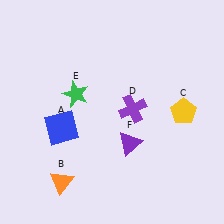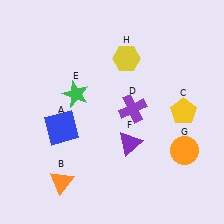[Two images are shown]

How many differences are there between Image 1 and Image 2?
There are 2 differences between the two images.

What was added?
An orange circle (G), a yellow hexagon (H) were added in Image 2.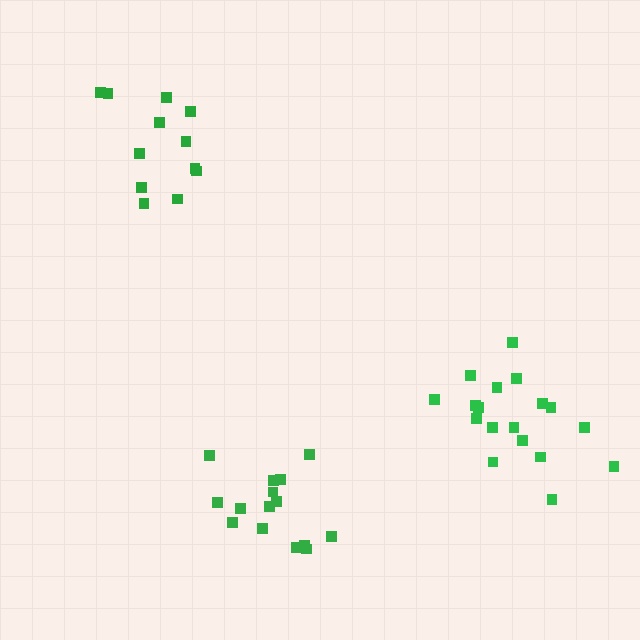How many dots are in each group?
Group 1: 12 dots, Group 2: 18 dots, Group 3: 15 dots (45 total).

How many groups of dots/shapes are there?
There are 3 groups.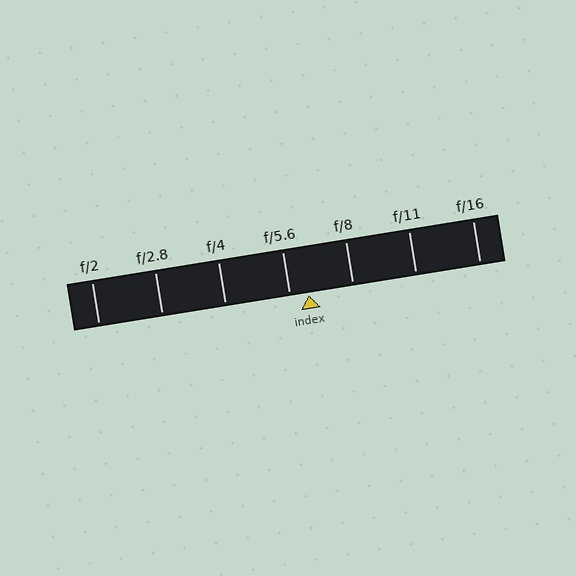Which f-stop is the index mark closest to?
The index mark is closest to f/5.6.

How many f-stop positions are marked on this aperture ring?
There are 7 f-stop positions marked.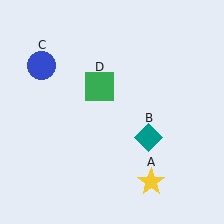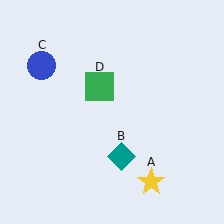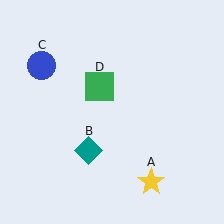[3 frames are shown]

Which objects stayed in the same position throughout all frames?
Yellow star (object A) and blue circle (object C) and green square (object D) remained stationary.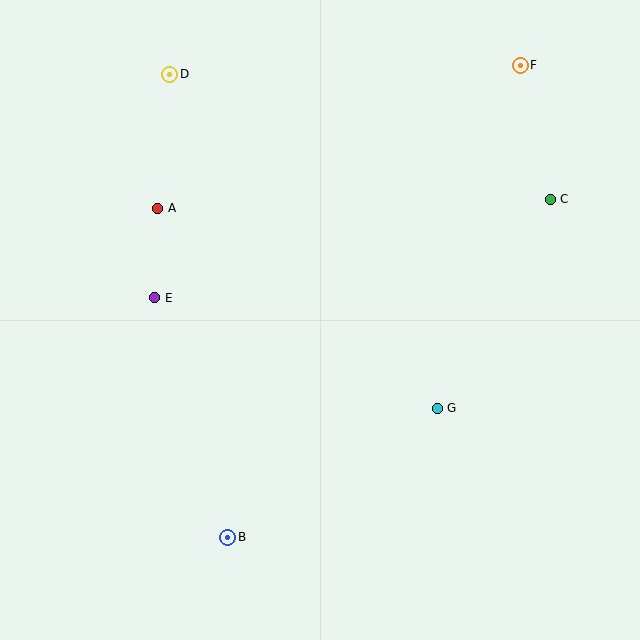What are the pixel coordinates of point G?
Point G is at (437, 408).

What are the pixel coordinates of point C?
Point C is at (550, 199).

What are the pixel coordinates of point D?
Point D is at (170, 74).